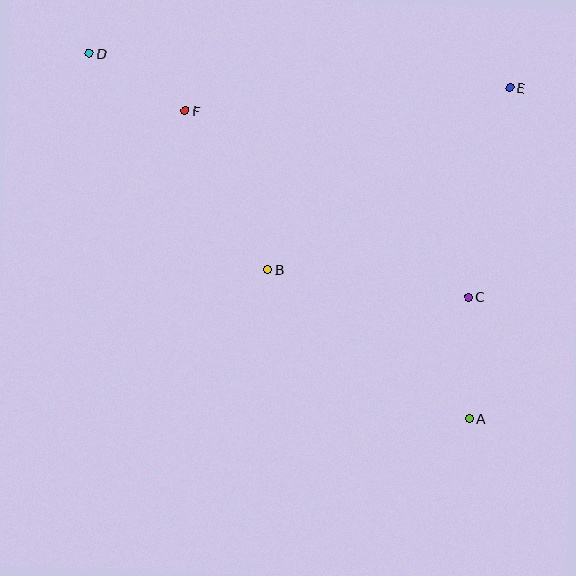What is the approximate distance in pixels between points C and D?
The distance between C and D is approximately 451 pixels.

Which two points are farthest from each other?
Points A and D are farthest from each other.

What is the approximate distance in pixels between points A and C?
The distance between A and C is approximately 122 pixels.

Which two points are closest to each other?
Points D and F are closest to each other.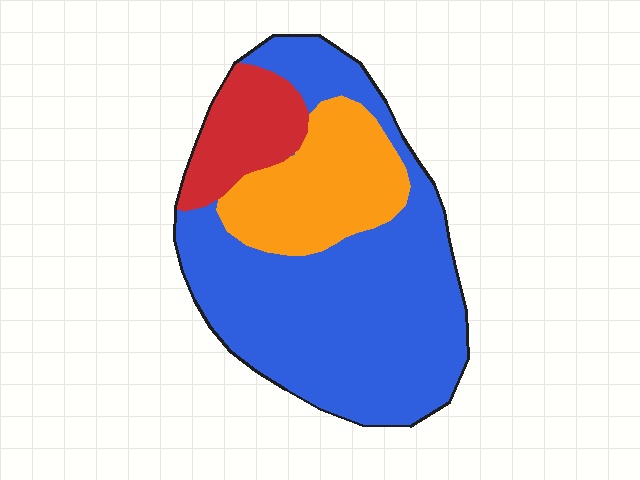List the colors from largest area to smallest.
From largest to smallest: blue, orange, red.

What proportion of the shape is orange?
Orange covers roughly 25% of the shape.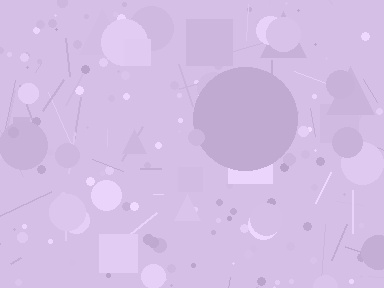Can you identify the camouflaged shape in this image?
The camouflaged shape is a circle.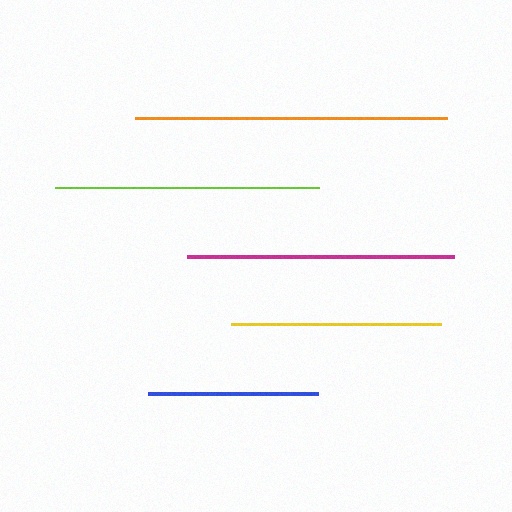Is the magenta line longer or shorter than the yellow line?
The magenta line is longer than the yellow line.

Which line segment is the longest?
The orange line is the longest at approximately 312 pixels.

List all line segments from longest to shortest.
From longest to shortest: orange, magenta, lime, yellow, blue.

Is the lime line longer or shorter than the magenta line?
The magenta line is longer than the lime line.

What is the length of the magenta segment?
The magenta segment is approximately 267 pixels long.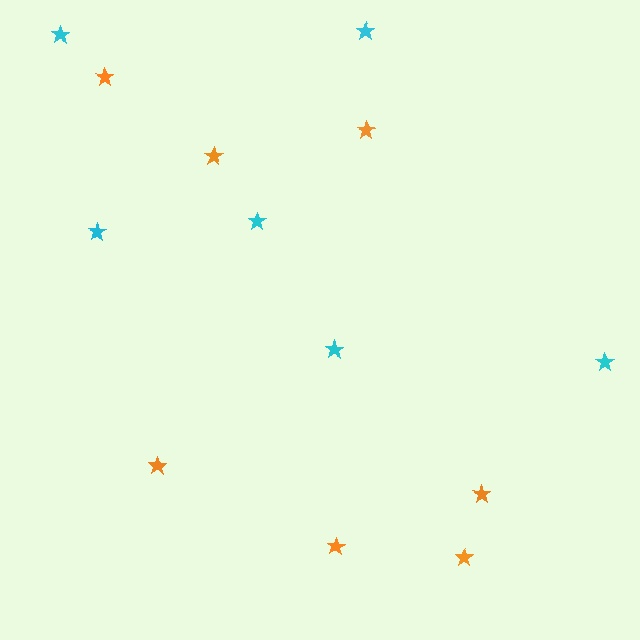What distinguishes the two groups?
There are 2 groups: one group of cyan stars (6) and one group of orange stars (7).